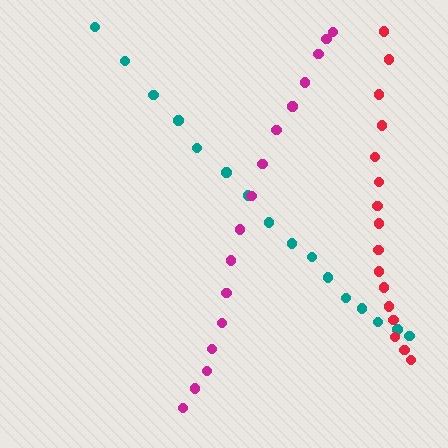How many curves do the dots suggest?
There are 3 distinct paths.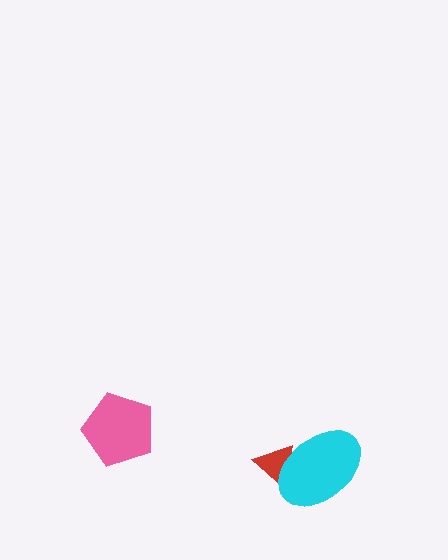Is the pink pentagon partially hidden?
No, no other shape covers it.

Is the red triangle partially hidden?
Yes, it is partially covered by another shape.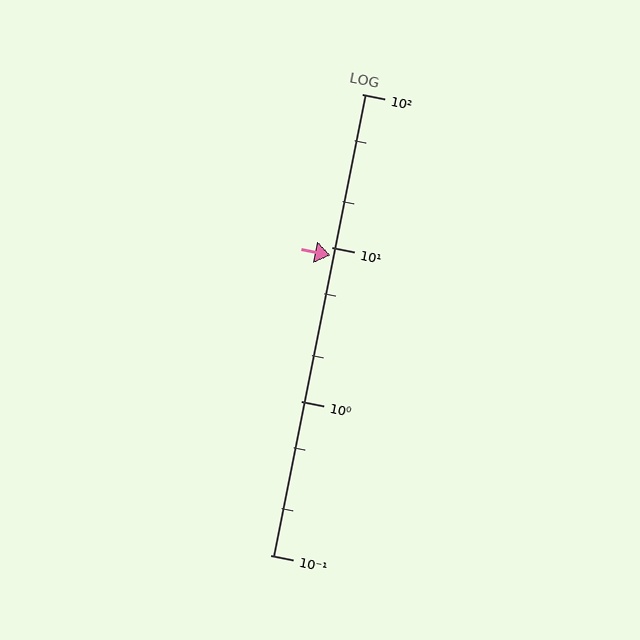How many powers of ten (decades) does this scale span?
The scale spans 3 decades, from 0.1 to 100.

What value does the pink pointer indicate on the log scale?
The pointer indicates approximately 8.9.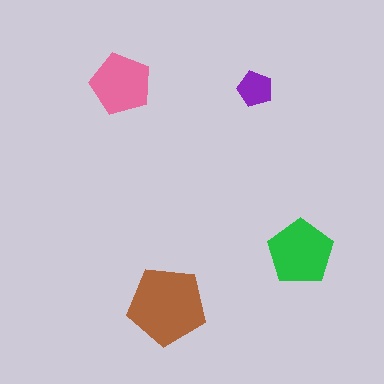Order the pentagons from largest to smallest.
the brown one, the green one, the pink one, the purple one.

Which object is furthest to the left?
The pink pentagon is leftmost.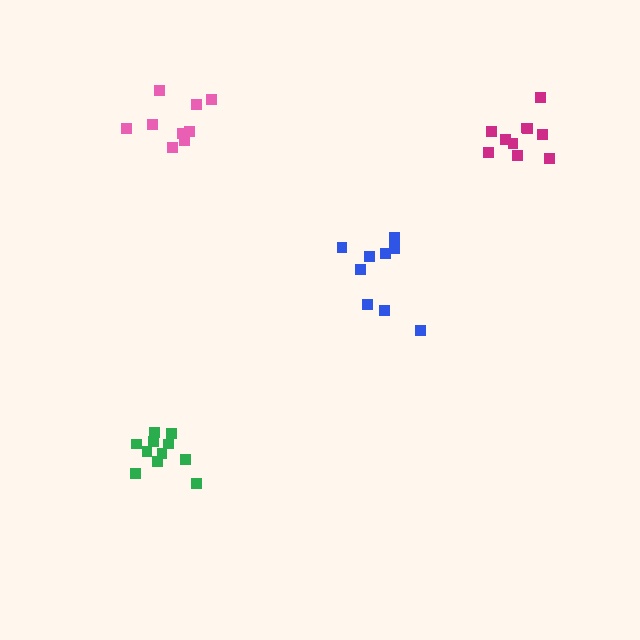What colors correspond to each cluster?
The clusters are colored: magenta, blue, pink, green.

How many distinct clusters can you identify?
There are 4 distinct clusters.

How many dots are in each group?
Group 1: 10 dots, Group 2: 9 dots, Group 3: 9 dots, Group 4: 11 dots (39 total).